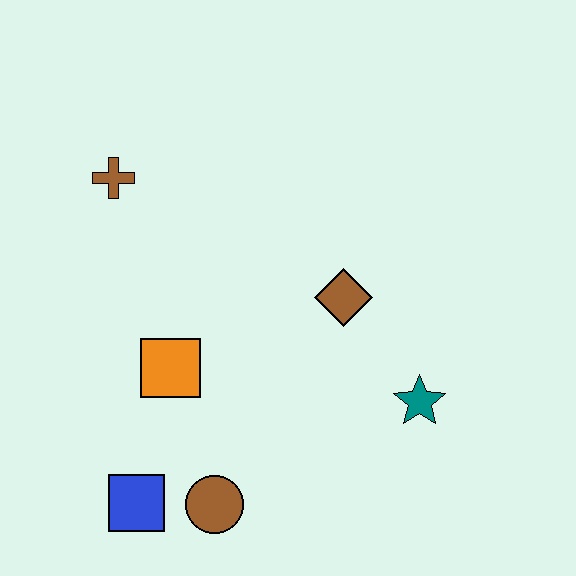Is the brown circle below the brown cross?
Yes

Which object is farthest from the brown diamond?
The blue square is farthest from the brown diamond.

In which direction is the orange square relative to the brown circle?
The orange square is above the brown circle.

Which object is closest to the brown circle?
The blue square is closest to the brown circle.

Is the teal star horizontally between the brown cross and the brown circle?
No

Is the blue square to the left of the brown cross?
No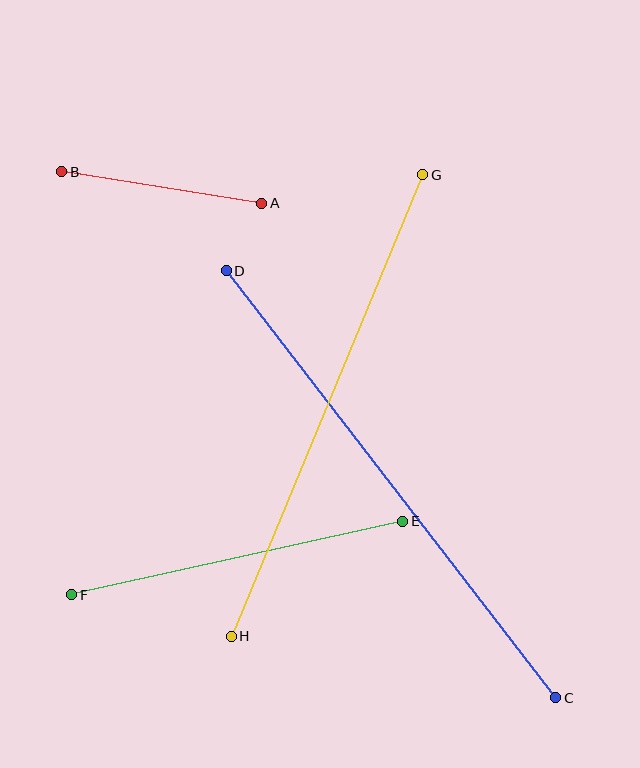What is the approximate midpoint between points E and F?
The midpoint is at approximately (237, 558) pixels.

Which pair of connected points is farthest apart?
Points C and D are farthest apart.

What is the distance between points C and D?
The distance is approximately 539 pixels.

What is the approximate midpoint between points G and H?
The midpoint is at approximately (327, 406) pixels.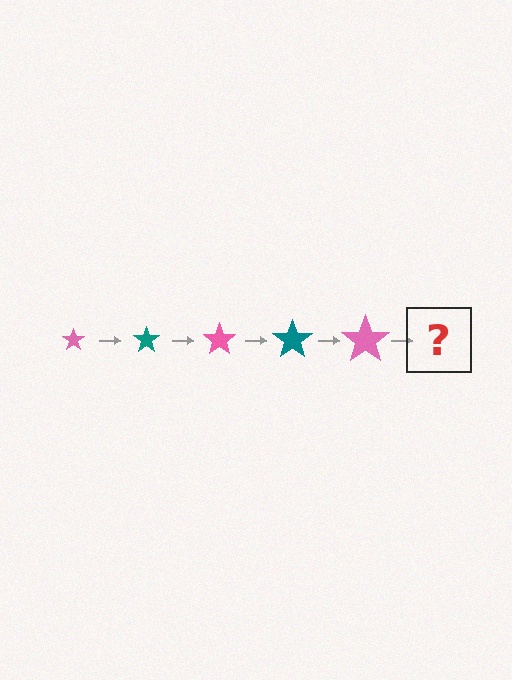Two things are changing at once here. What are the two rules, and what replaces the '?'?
The two rules are that the star grows larger each step and the color cycles through pink and teal. The '?' should be a teal star, larger than the previous one.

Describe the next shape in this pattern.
It should be a teal star, larger than the previous one.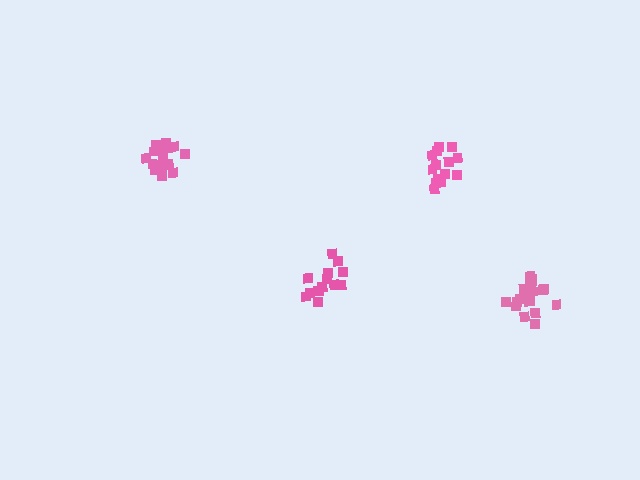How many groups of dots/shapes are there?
There are 4 groups.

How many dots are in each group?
Group 1: 19 dots, Group 2: 19 dots, Group 3: 15 dots, Group 4: 14 dots (67 total).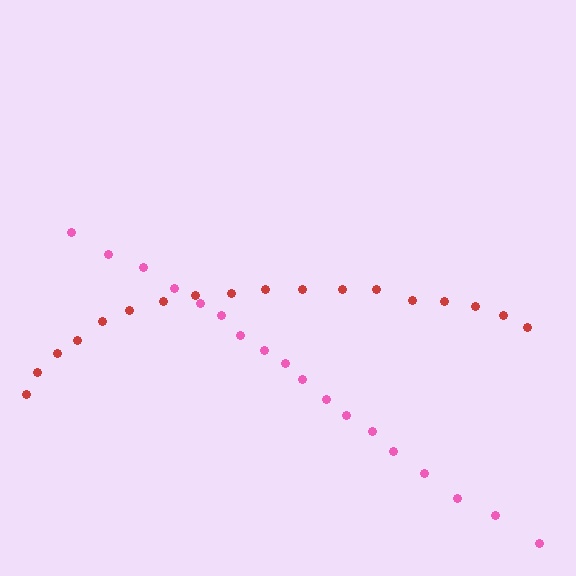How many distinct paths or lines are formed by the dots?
There are 2 distinct paths.